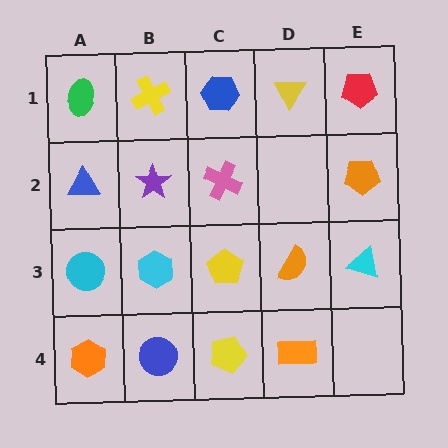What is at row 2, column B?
A purple star.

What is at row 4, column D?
An orange rectangle.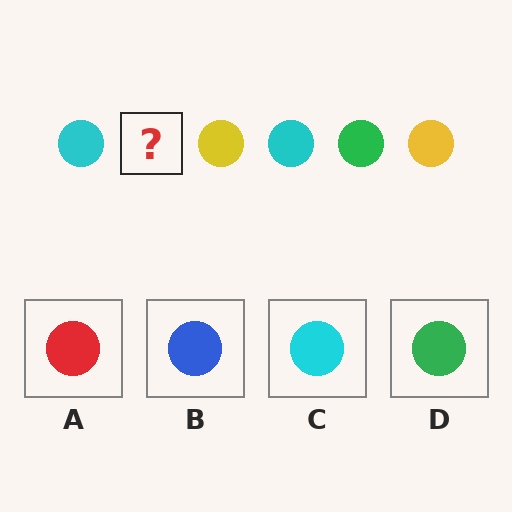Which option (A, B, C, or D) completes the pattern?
D.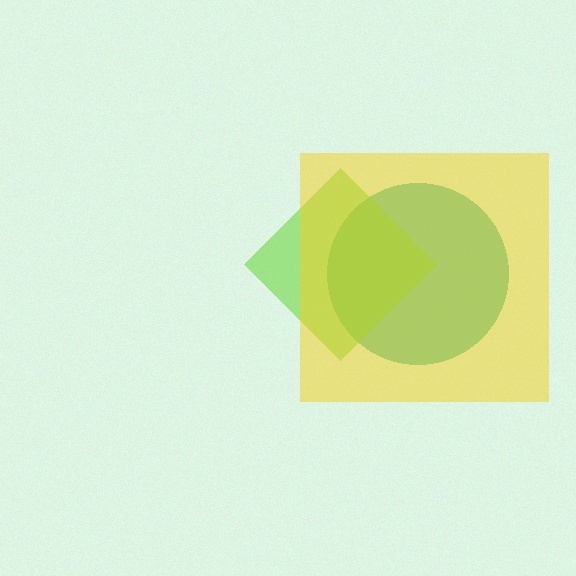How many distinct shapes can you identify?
There are 3 distinct shapes: a teal circle, a lime diamond, a yellow square.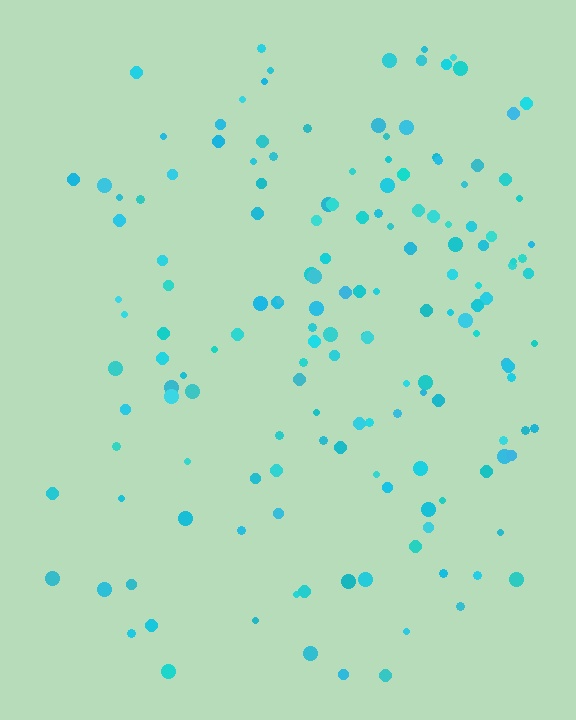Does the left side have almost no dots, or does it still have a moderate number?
Still a moderate number, just noticeably fewer than the right.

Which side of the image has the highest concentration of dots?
The right.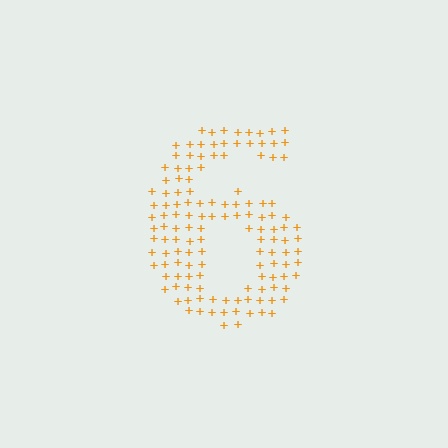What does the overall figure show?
The overall figure shows the digit 6.